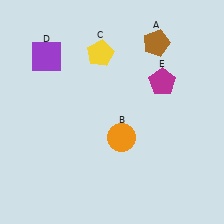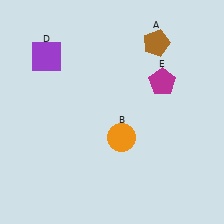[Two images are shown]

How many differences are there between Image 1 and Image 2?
There is 1 difference between the two images.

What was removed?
The yellow pentagon (C) was removed in Image 2.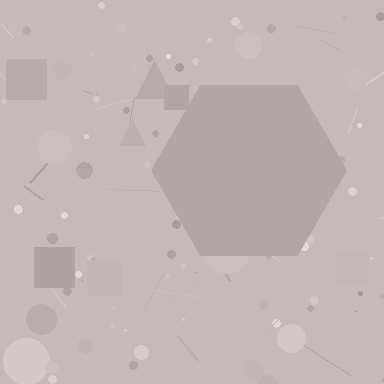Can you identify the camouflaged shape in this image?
The camouflaged shape is a hexagon.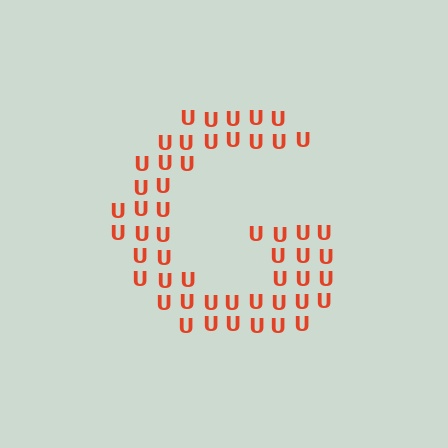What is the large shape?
The large shape is the letter G.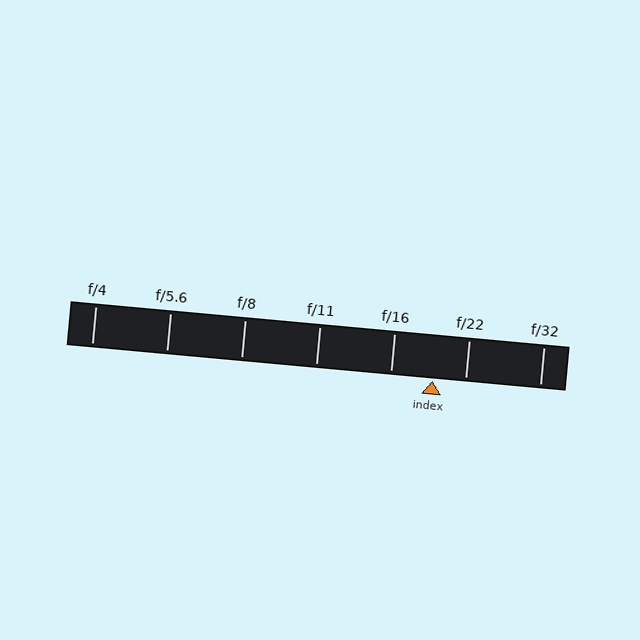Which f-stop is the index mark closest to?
The index mark is closest to f/22.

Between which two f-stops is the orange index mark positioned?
The index mark is between f/16 and f/22.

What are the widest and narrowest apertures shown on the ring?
The widest aperture shown is f/4 and the narrowest is f/32.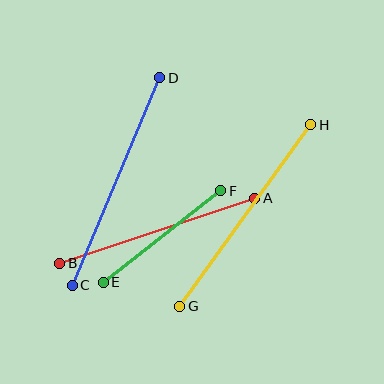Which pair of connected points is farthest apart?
Points C and D are farthest apart.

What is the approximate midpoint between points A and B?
The midpoint is at approximately (157, 231) pixels.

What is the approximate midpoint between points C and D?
The midpoint is at approximately (116, 181) pixels.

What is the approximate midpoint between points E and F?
The midpoint is at approximately (162, 237) pixels.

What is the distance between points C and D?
The distance is approximately 225 pixels.